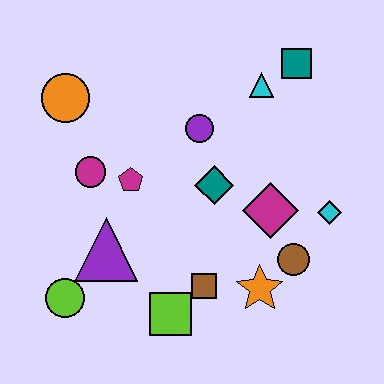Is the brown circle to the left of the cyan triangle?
No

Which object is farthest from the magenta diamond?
The orange circle is farthest from the magenta diamond.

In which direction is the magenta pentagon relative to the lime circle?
The magenta pentagon is above the lime circle.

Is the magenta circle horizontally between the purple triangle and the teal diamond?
No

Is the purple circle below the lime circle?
No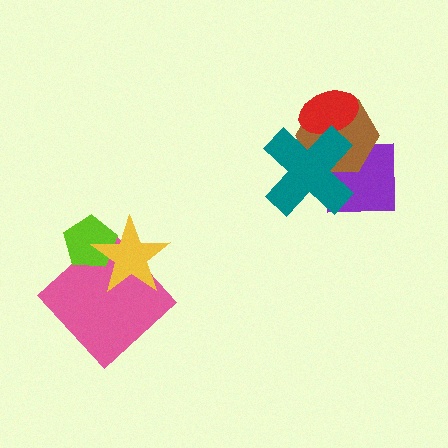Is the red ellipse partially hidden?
Yes, it is partially covered by another shape.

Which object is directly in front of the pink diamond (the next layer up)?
The lime pentagon is directly in front of the pink diamond.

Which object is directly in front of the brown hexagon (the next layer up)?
The red ellipse is directly in front of the brown hexagon.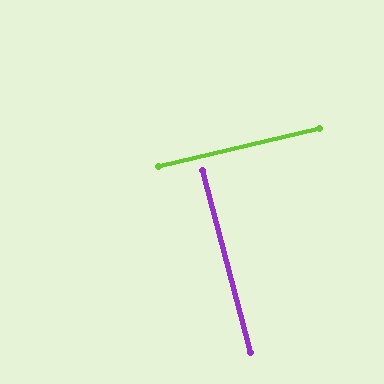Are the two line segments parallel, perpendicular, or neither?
Perpendicular — they meet at approximately 88°.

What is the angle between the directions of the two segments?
Approximately 88 degrees.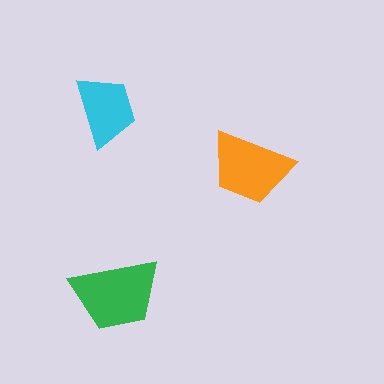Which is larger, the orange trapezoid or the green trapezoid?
The green one.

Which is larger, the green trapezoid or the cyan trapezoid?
The green one.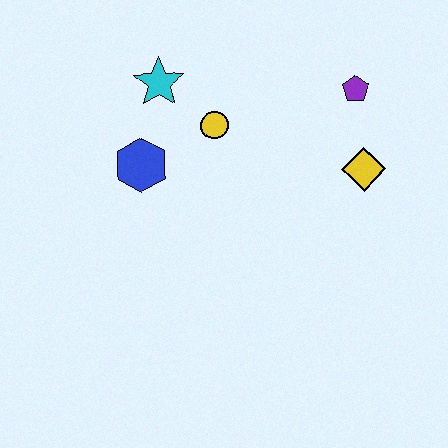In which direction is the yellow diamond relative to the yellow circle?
The yellow diamond is to the right of the yellow circle.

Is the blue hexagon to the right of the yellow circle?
No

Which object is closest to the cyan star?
The yellow circle is closest to the cyan star.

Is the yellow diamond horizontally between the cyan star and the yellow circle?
No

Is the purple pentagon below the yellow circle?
No